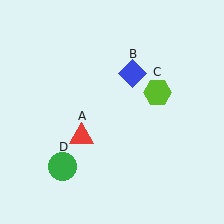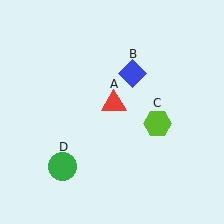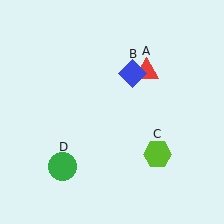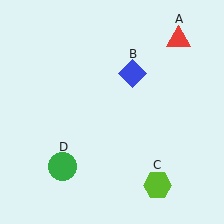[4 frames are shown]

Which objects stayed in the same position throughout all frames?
Blue diamond (object B) and green circle (object D) remained stationary.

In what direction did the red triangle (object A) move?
The red triangle (object A) moved up and to the right.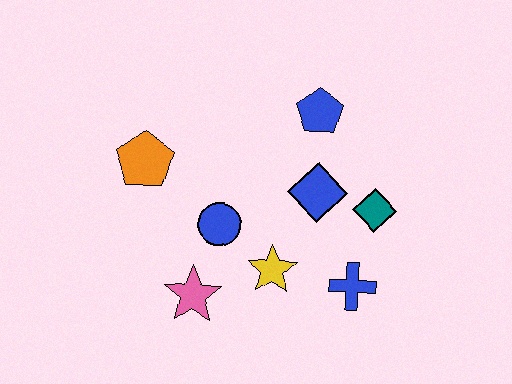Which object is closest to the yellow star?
The blue circle is closest to the yellow star.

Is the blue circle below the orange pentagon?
Yes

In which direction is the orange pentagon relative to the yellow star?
The orange pentagon is to the left of the yellow star.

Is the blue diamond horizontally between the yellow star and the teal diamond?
Yes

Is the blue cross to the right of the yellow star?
Yes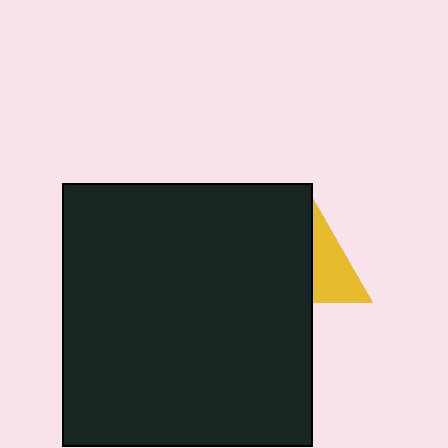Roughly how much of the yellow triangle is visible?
A small part of it is visible (roughly 41%).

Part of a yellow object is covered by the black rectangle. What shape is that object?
It is a triangle.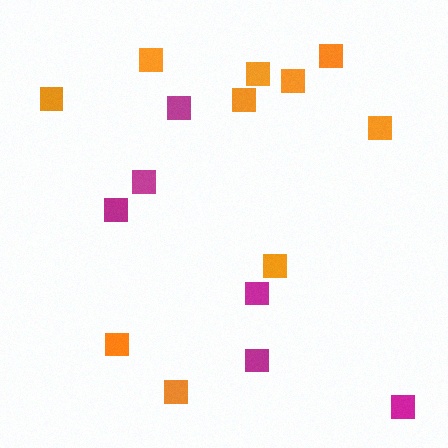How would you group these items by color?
There are 2 groups: one group of orange squares (10) and one group of magenta squares (6).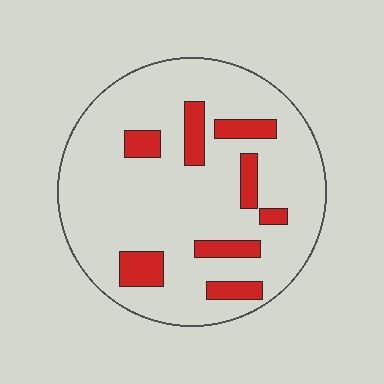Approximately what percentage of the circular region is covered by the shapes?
Approximately 15%.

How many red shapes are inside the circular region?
8.